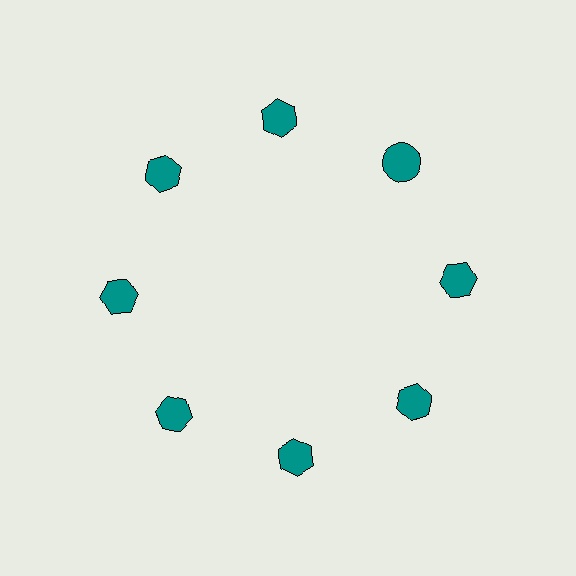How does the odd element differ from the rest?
It has a different shape: circle instead of hexagon.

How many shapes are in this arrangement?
There are 8 shapes arranged in a ring pattern.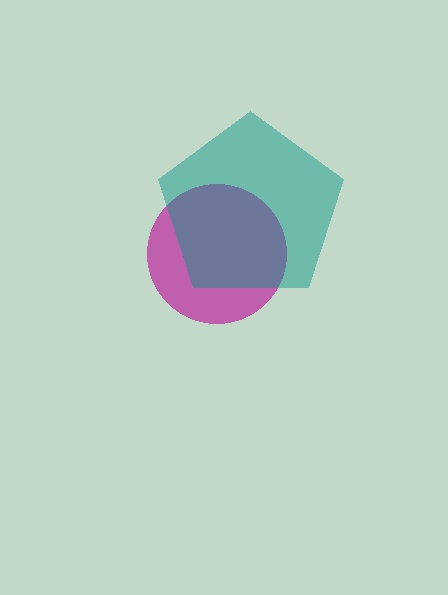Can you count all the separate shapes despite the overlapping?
Yes, there are 2 separate shapes.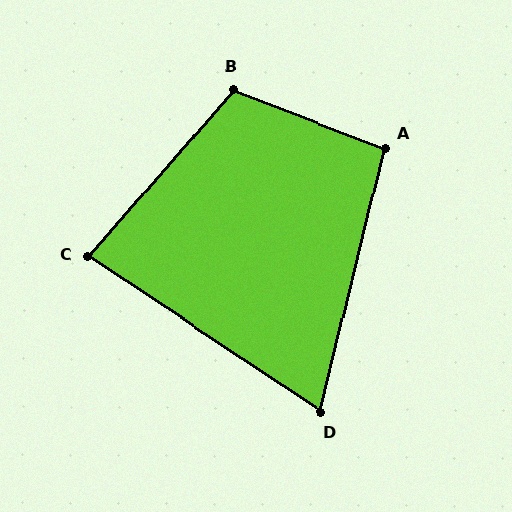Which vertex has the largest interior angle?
B, at approximately 110 degrees.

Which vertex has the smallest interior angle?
D, at approximately 70 degrees.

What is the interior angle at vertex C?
Approximately 83 degrees (acute).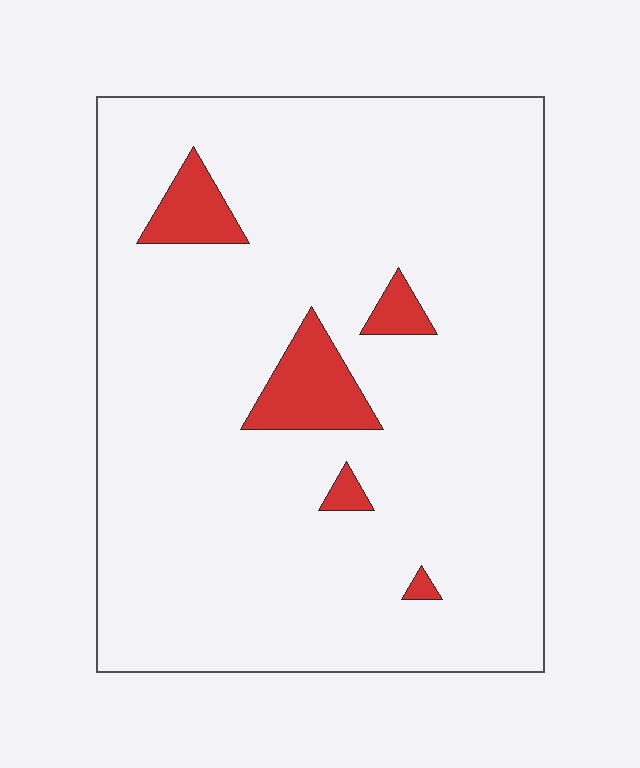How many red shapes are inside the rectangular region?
5.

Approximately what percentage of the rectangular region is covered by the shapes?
Approximately 10%.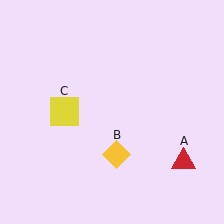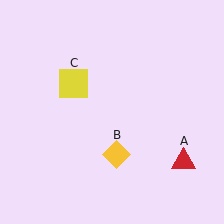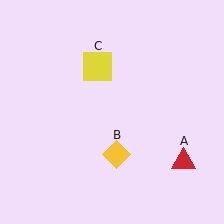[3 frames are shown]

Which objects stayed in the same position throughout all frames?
Red triangle (object A) and yellow diamond (object B) remained stationary.